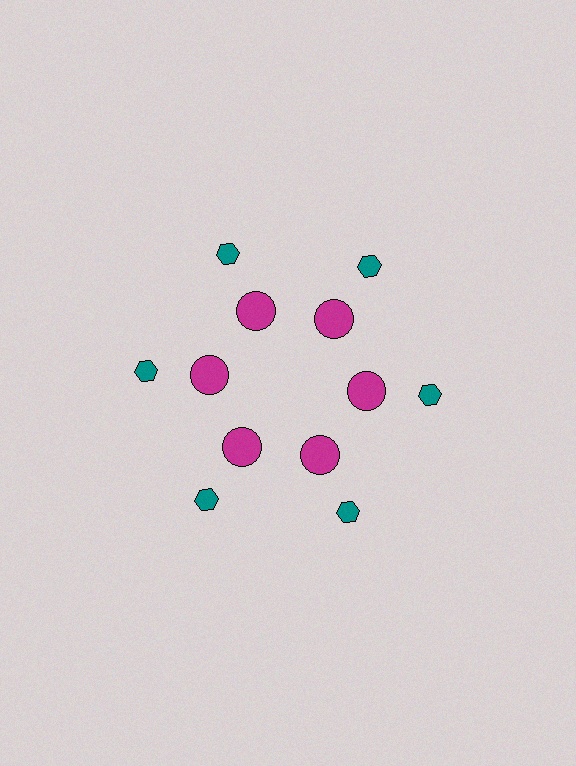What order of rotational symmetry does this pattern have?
This pattern has 6-fold rotational symmetry.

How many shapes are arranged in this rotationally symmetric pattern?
There are 12 shapes, arranged in 6 groups of 2.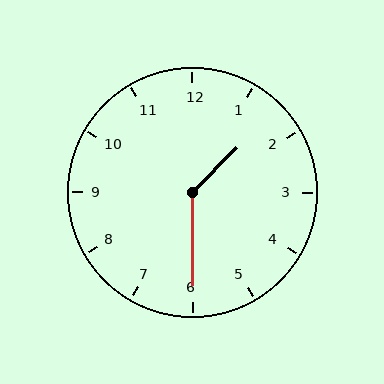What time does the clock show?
1:30.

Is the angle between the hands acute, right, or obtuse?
It is obtuse.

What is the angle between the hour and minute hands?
Approximately 135 degrees.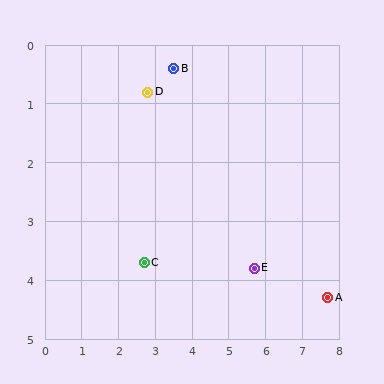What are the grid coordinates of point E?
Point E is at approximately (5.7, 3.8).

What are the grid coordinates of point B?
Point B is at approximately (3.5, 0.4).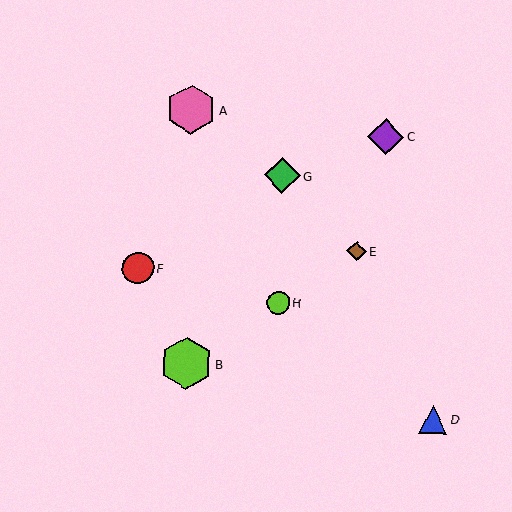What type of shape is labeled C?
Shape C is a purple diamond.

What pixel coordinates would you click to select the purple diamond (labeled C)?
Click at (386, 137) to select the purple diamond C.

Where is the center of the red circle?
The center of the red circle is at (138, 268).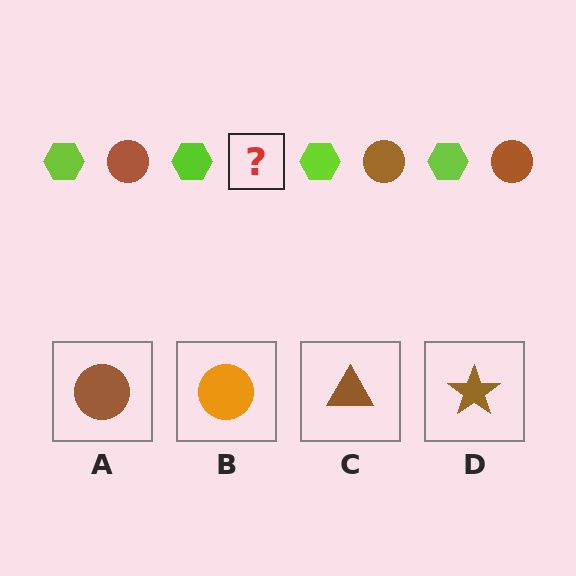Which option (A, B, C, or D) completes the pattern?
A.